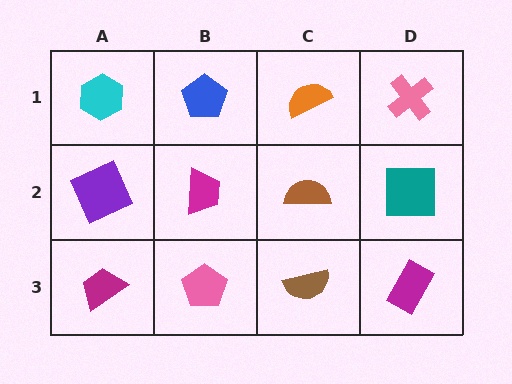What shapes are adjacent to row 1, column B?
A magenta trapezoid (row 2, column B), a cyan hexagon (row 1, column A), an orange semicircle (row 1, column C).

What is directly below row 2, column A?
A magenta trapezoid.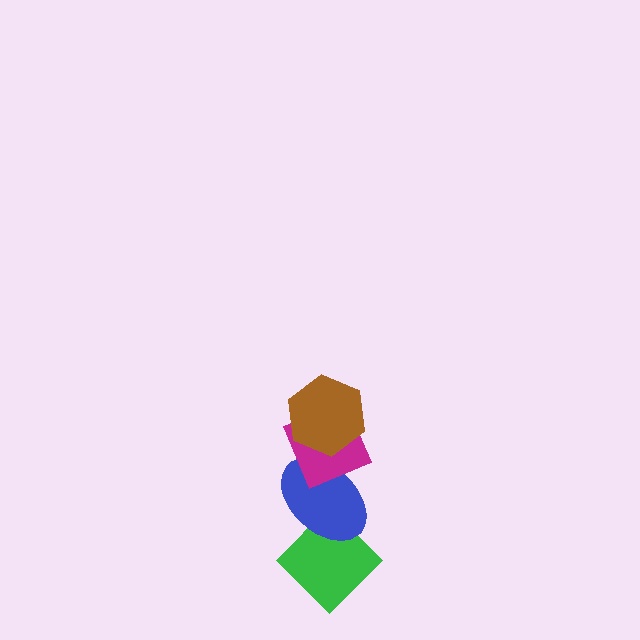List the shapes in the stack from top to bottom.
From top to bottom: the brown hexagon, the magenta diamond, the blue ellipse, the green diamond.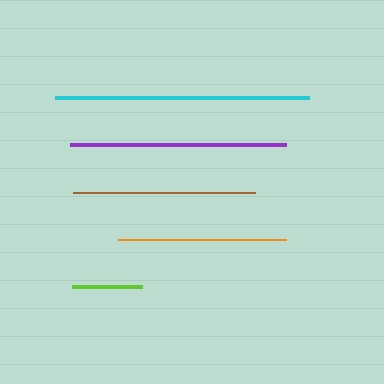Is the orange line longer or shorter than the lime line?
The orange line is longer than the lime line.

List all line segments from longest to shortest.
From longest to shortest: cyan, purple, brown, orange, lime.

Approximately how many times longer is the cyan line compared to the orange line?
The cyan line is approximately 1.5 times the length of the orange line.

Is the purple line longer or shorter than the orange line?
The purple line is longer than the orange line.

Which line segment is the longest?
The cyan line is the longest at approximately 254 pixels.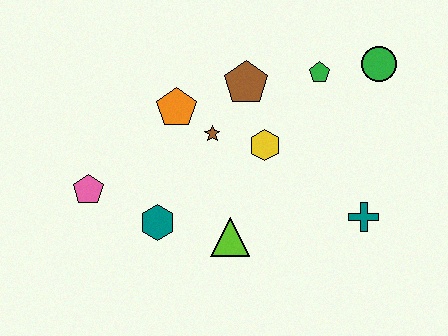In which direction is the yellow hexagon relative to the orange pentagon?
The yellow hexagon is to the right of the orange pentagon.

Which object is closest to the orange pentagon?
The brown star is closest to the orange pentagon.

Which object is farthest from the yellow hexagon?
The pink pentagon is farthest from the yellow hexagon.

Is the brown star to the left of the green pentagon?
Yes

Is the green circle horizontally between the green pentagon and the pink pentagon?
No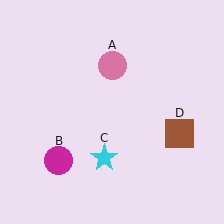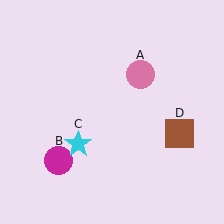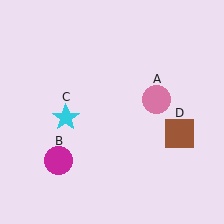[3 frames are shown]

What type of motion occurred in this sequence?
The pink circle (object A), cyan star (object C) rotated clockwise around the center of the scene.